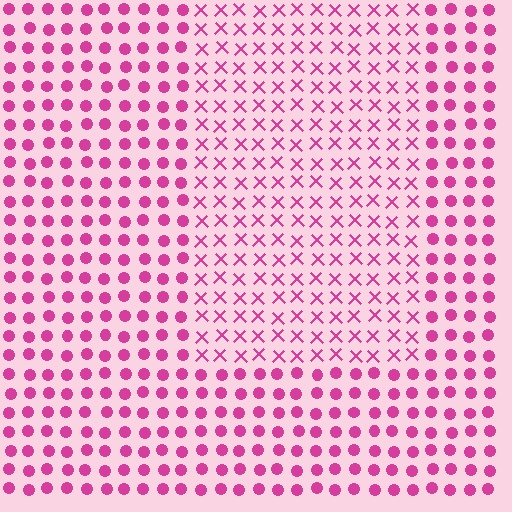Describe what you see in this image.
The image is filled with small magenta elements arranged in a uniform grid. A rectangle-shaped region contains X marks, while the surrounding area contains circles. The boundary is defined purely by the change in element shape.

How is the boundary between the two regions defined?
The boundary is defined by a change in element shape: X marks inside vs. circles outside. All elements share the same color and spacing.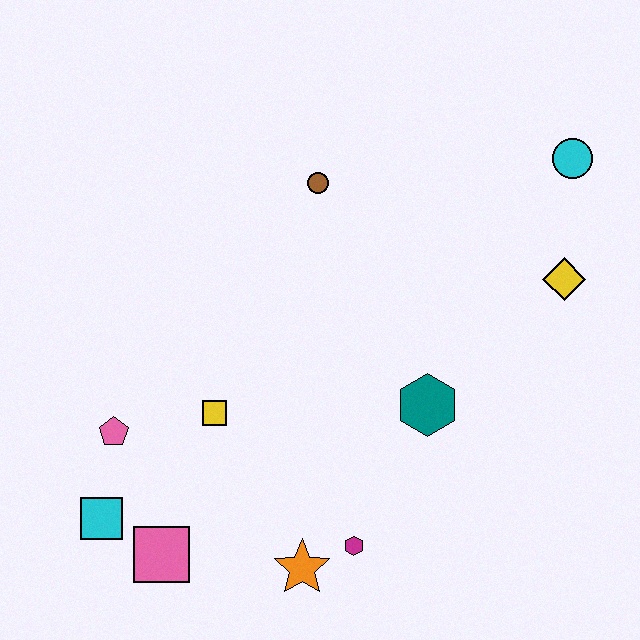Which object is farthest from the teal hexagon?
The cyan square is farthest from the teal hexagon.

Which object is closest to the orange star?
The magenta hexagon is closest to the orange star.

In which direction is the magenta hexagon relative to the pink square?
The magenta hexagon is to the right of the pink square.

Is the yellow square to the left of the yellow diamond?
Yes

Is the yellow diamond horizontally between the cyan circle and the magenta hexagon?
Yes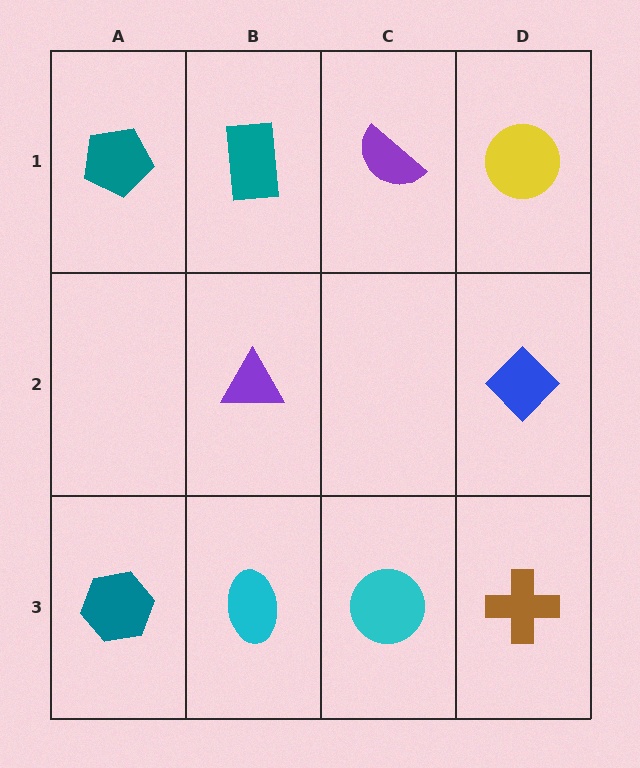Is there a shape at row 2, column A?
No, that cell is empty.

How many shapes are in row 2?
2 shapes.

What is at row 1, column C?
A purple semicircle.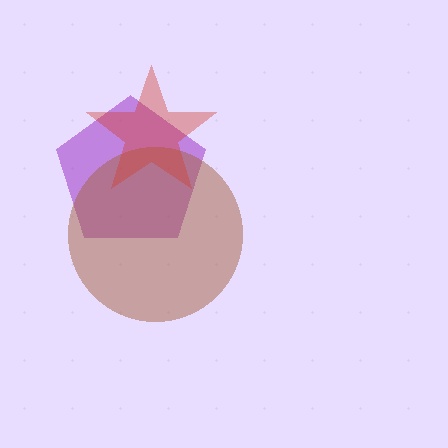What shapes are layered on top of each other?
The layered shapes are: a purple pentagon, a brown circle, a red star.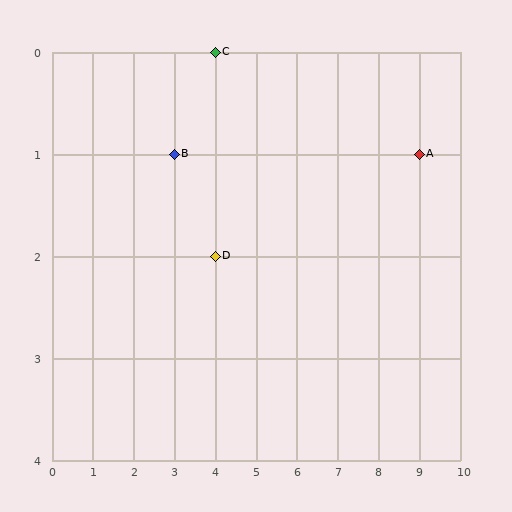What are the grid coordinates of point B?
Point B is at grid coordinates (3, 1).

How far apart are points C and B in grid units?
Points C and B are 1 column and 1 row apart (about 1.4 grid units diagonally).